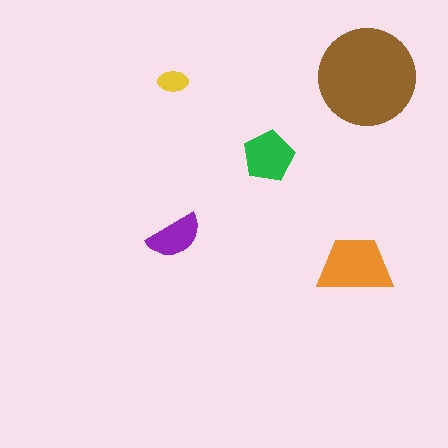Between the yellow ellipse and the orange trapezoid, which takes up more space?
The orange trapezoid.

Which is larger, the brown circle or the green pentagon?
The brown circle.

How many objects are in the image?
There are 5 objects in the image.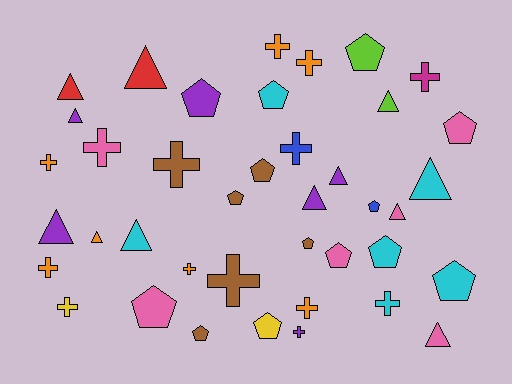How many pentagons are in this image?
There are 14 pentagons.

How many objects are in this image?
There are 40 objects.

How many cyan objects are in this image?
There are 6 cyan objects.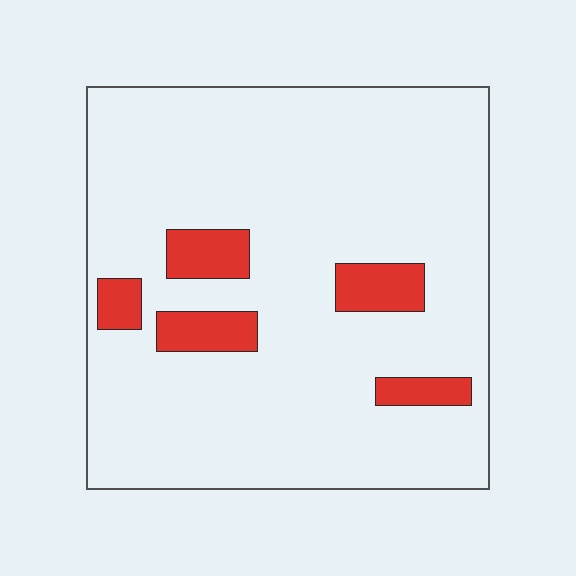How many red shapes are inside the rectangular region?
5.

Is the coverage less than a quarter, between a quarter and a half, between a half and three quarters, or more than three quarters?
Less than a quarter.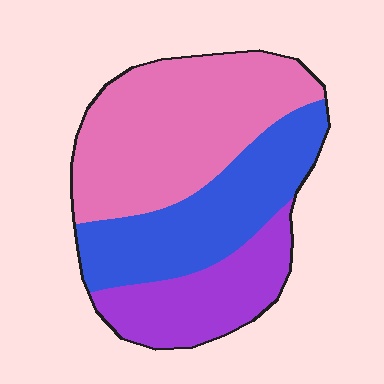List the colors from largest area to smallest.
From largest to smallest: pink, blue, purple.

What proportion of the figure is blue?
Blue covers roughly 30% of the figure.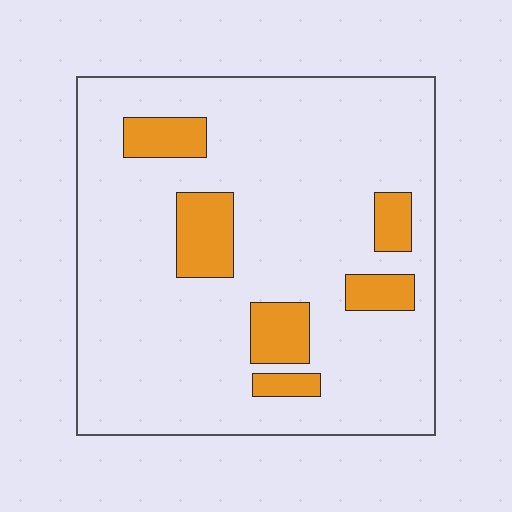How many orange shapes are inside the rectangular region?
6.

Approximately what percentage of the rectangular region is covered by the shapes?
Approximately 15%.